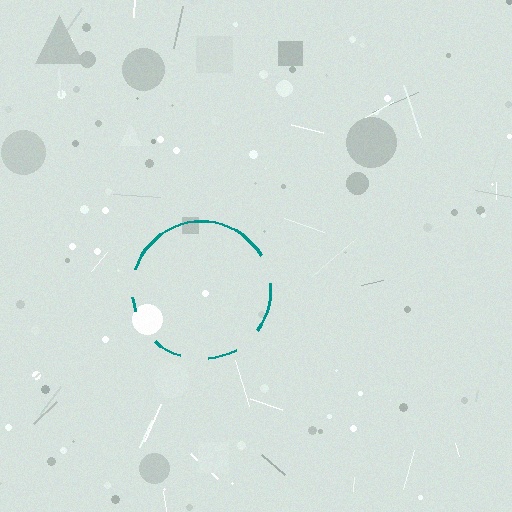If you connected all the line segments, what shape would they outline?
They would outline a circle.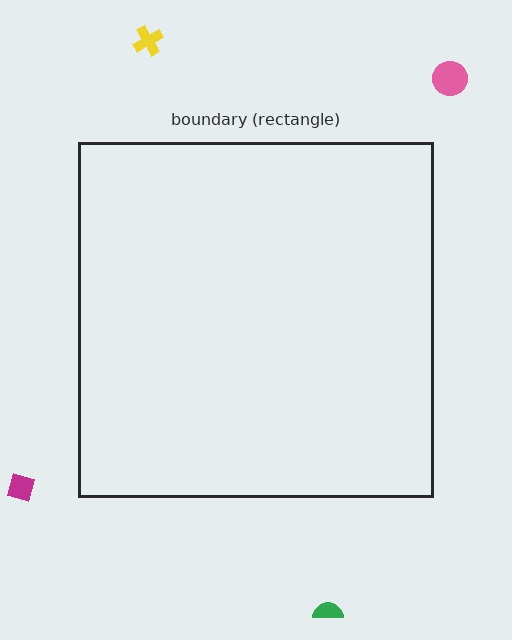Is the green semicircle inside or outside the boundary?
Outside.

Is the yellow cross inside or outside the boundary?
Outside.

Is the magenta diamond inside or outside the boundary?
Outside.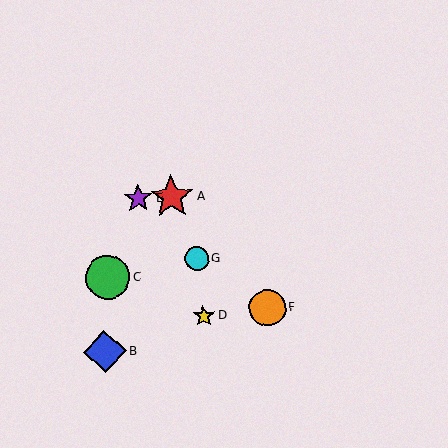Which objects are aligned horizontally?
Objects A, E are aligned horizontally.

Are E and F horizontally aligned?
No, E is at y≈198 and F is at y≈308.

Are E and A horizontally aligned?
Yes, both are at y≈198.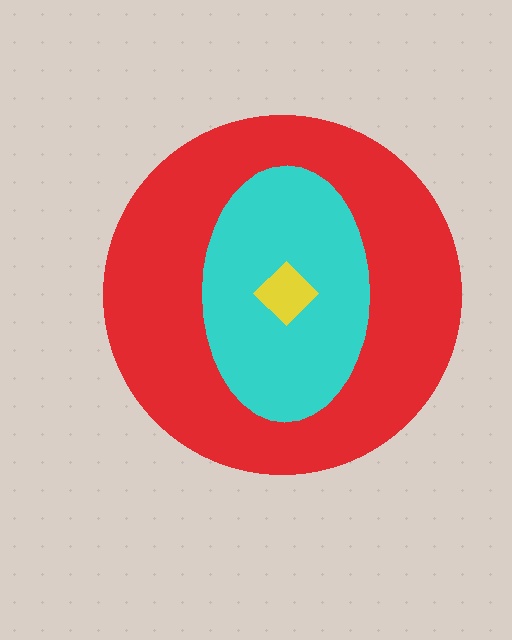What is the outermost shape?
The red circle.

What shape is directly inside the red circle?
The cyan ellipse.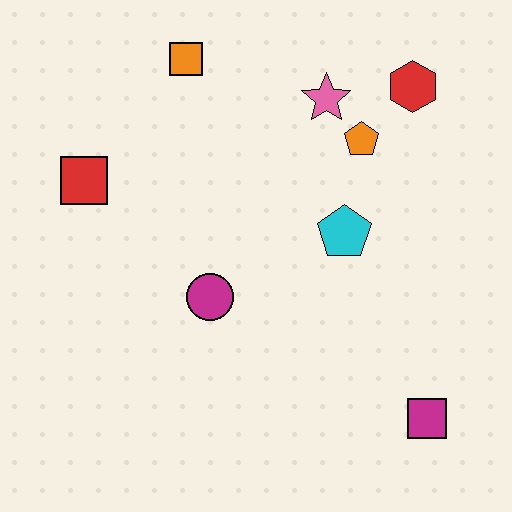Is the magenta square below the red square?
Yes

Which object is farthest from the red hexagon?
The red square is farthest from the red hexagon.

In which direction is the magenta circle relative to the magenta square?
The magenta circle is to the left of the magenta square.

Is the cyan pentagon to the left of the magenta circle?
No